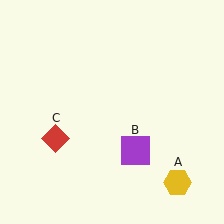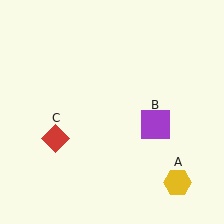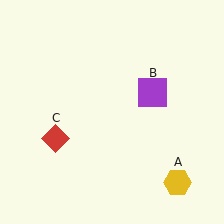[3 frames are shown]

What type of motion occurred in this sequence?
The purple square (object B) rotated counterclockwise around the center of the scene.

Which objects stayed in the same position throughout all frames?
Yellow hexagon (object A) and red diamond (object C) remained stationary.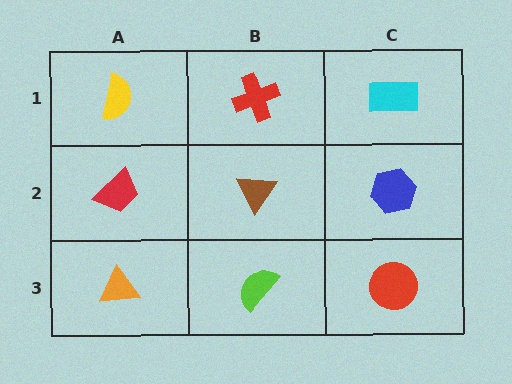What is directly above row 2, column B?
A red cross.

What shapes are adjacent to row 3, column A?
A red trapezoid (row 2, column A), a lime semicircle (row 3, column B).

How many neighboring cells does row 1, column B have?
3.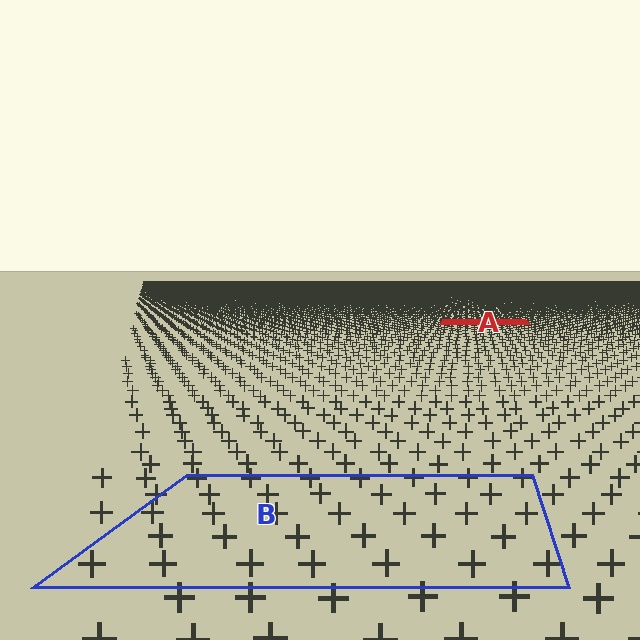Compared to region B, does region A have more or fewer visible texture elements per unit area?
Region A has more texture elements per unit area — they are packed more densely because it is farther away.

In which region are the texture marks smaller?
The texture marks are smaller in region A, because it is farther away.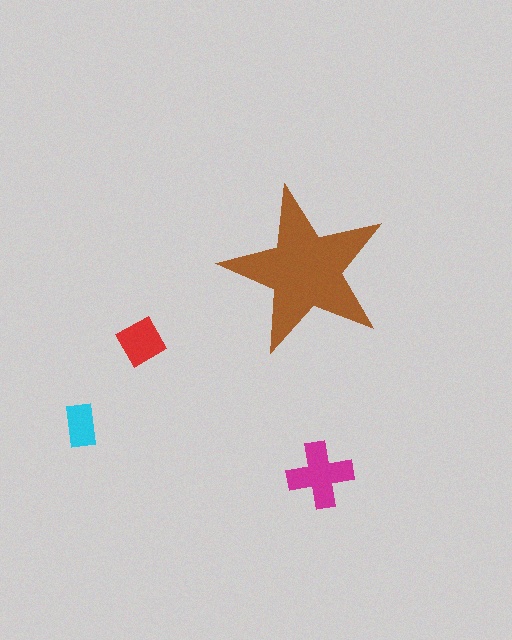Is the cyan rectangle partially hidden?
No, the cyan rectangle is fully visible.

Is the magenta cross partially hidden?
No, the magenta cross is fully visible.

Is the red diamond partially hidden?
No, the red diamond is fully visible.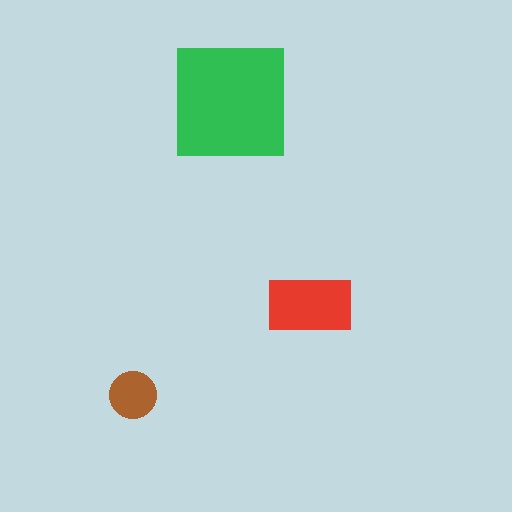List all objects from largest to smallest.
The green square, the red rectangle, the brown circle.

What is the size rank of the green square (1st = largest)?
1st.